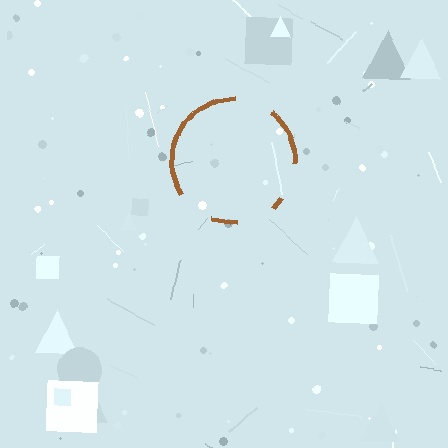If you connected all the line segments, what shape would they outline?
They would outline a circle.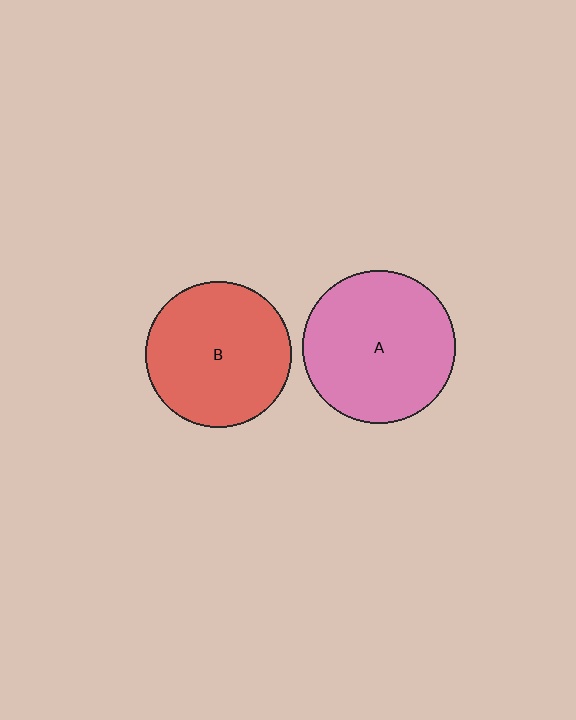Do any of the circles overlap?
No, none of the circles overlap.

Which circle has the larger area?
Circle A (pink).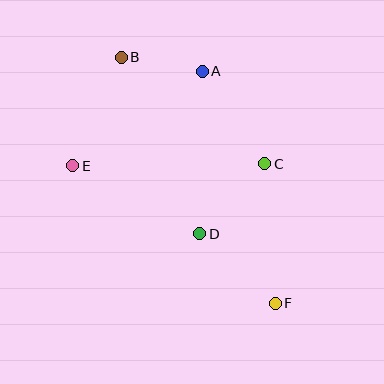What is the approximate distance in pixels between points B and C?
The distance between B and C is approximately 179 pixels.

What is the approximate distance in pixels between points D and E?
The distance between D and E is approximately 144 pixels.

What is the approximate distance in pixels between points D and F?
The distance between D and F is approximately 102 pixels.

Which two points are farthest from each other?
Points B and F are farthest from each other.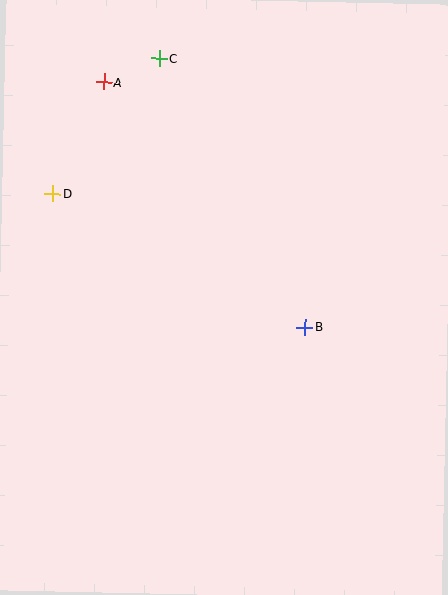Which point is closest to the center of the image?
Point B at (305, 327) is closest to the center.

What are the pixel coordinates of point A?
Point A is at (104, 82).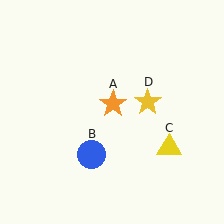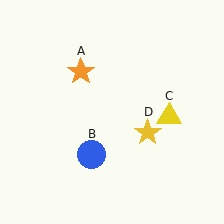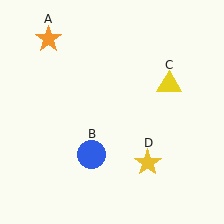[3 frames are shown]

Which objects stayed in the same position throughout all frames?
Blue circle (object B) remained stationary.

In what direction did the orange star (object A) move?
The orange star (object A) moved up and to the left.